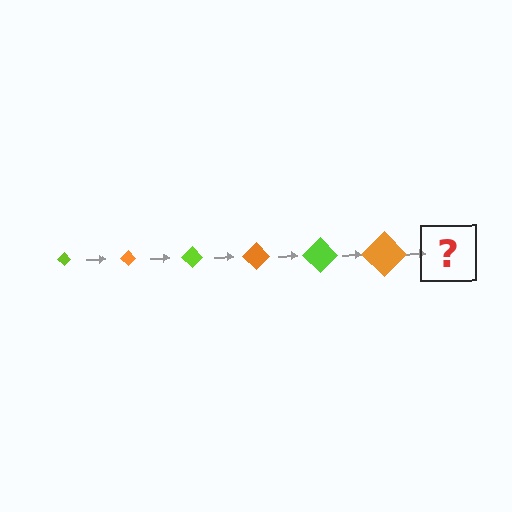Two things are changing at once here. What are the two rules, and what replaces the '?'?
The two rules are that the diamond grows larger each step and the color cycles through lime and orange. The '?' should be a lime diamond, larger than the previous one.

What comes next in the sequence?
The next element should be a lime diamond, larger than the previous one.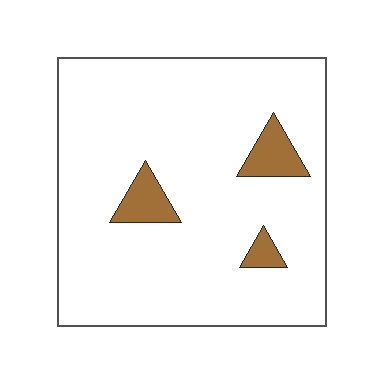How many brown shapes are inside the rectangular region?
3.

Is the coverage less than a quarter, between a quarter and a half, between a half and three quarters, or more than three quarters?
Less than a quarter.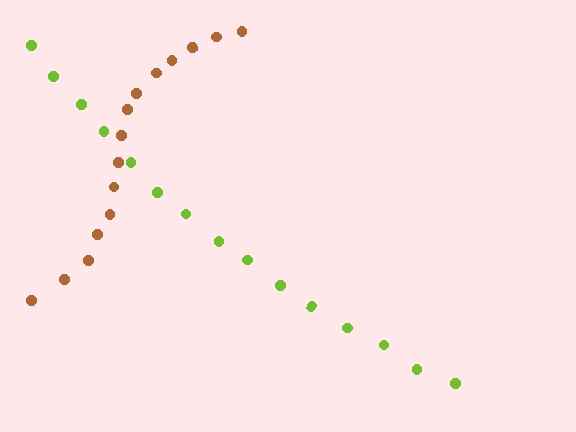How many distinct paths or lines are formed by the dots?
There are 2 distinct paths.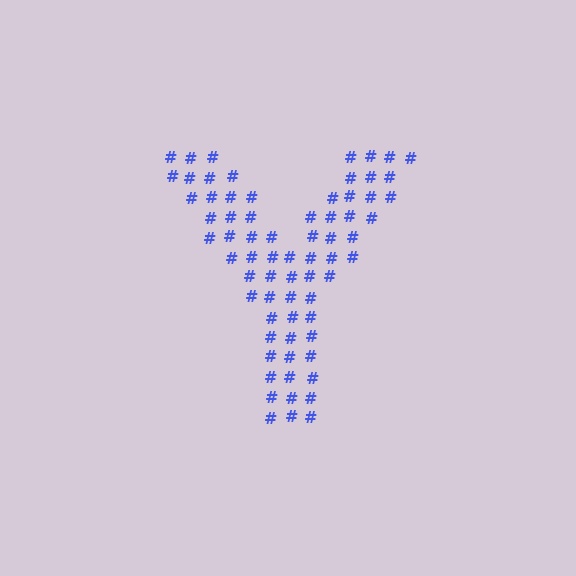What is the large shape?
The large shape is the letter Y.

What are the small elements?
The small elements are hash symbols.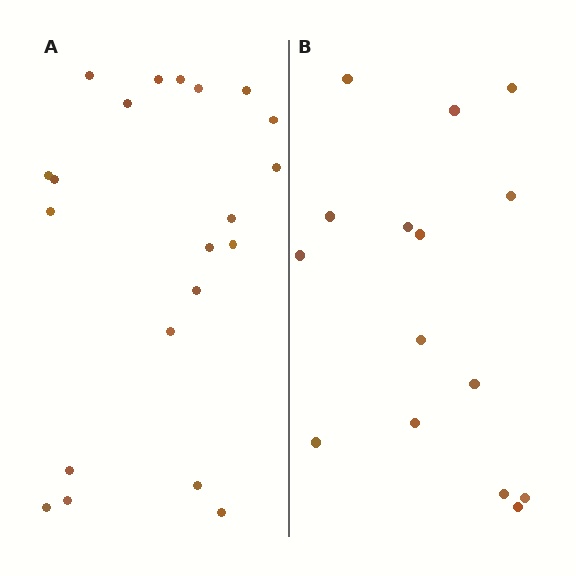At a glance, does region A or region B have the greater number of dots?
Region A (the left region) has more dots.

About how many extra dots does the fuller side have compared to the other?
Region A has about 6 more dots than region B.